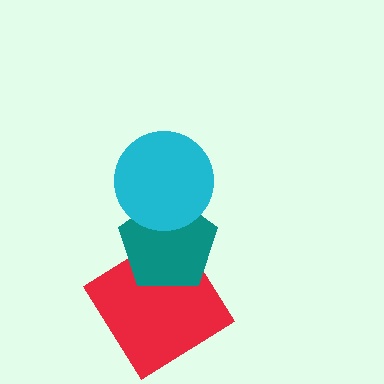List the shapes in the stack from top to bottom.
From top to bottom: the cyan circle, the teal pentagon, the red diamond.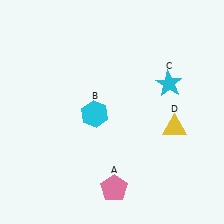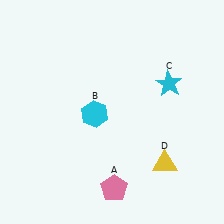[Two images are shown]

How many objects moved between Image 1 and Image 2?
1 object moved between the two images.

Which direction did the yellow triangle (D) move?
The yellow triangle (D) moved down.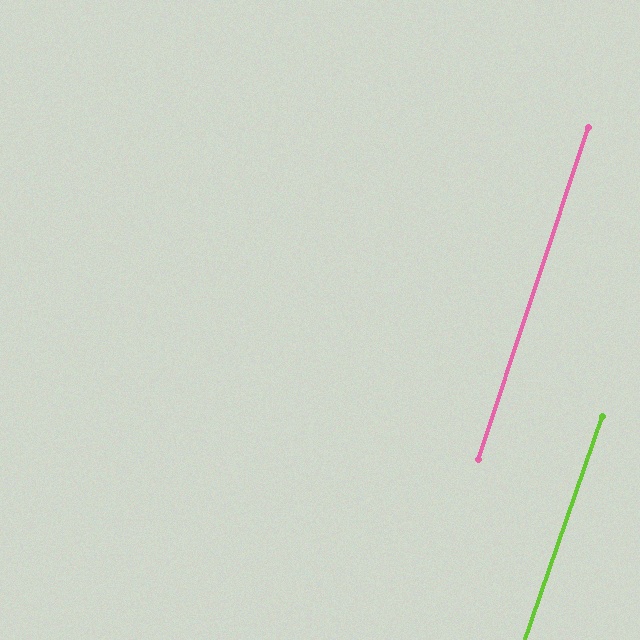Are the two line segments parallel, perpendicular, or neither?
Parallel — their directions differ by only 0.7°.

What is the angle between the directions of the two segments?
Approximately 1 degree.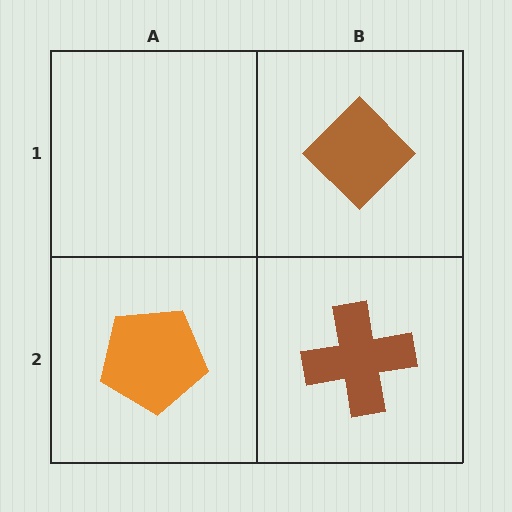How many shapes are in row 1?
1 shape.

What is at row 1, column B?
A brown diamond.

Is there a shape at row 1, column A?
No, that cell is empty.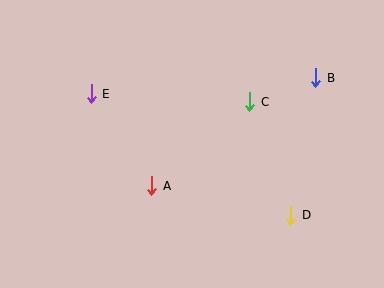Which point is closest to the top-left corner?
Point E is closest to the top-left corner.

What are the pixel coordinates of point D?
Point D is at (291, 215).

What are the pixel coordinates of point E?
Point E is at (91, 94).